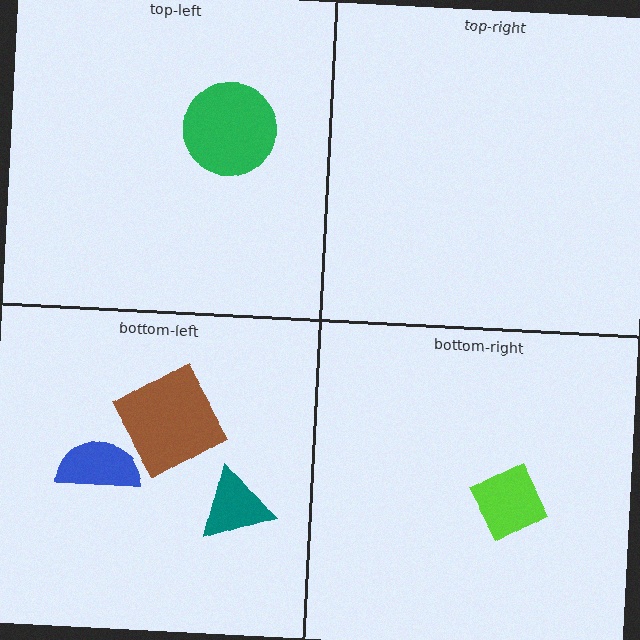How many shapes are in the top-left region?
1.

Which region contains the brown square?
The bottom-left region.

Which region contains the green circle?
The top-left region.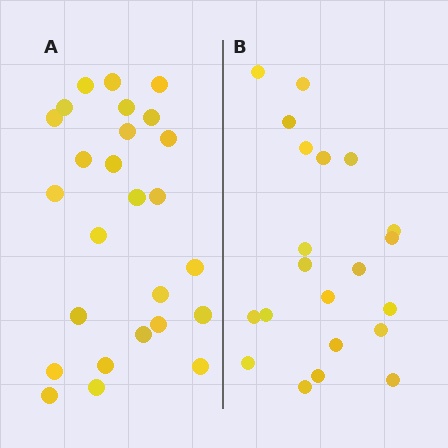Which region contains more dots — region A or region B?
Region A (the left region) has more dots.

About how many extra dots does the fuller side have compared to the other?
Region A has about 5 more dots than region B.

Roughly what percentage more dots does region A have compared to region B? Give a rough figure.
About 25% more.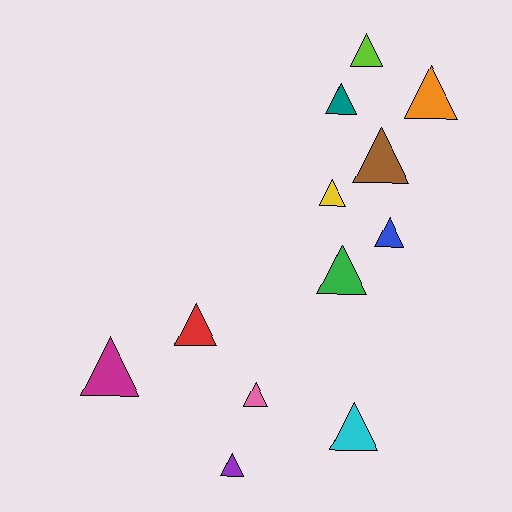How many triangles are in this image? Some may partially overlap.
There are 12 triangles.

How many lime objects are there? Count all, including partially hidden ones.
There is 1 lime object.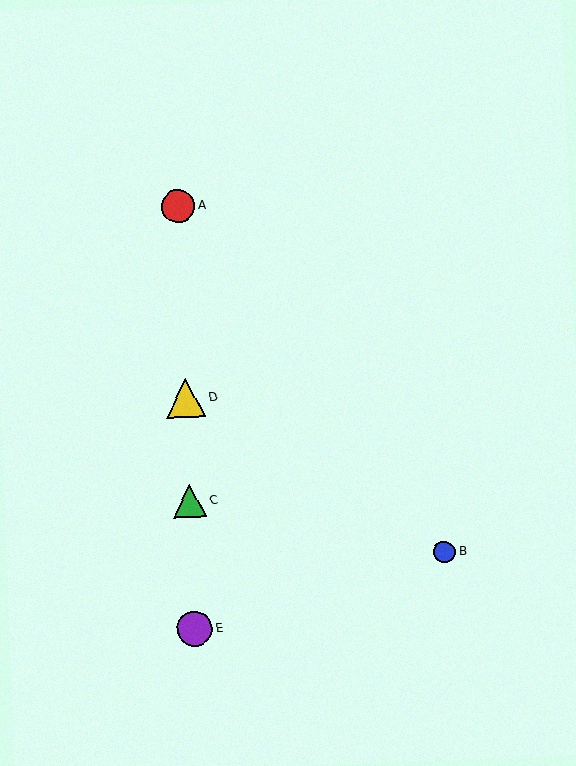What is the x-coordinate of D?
Object D is at x≈186.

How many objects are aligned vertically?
4 objects (A, C, D, E) are aligned vertically.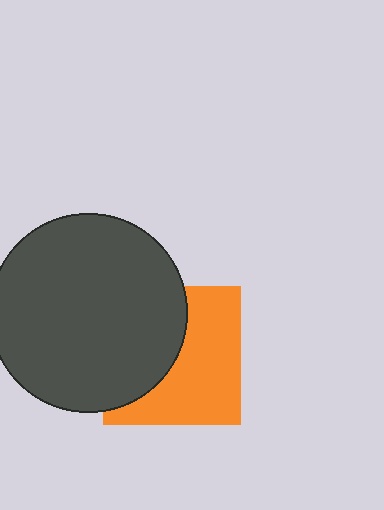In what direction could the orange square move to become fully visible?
The orange square could move right. That would shift it out from behind the dark gray circle entirely.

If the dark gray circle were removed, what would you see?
You would see the complete orange square.